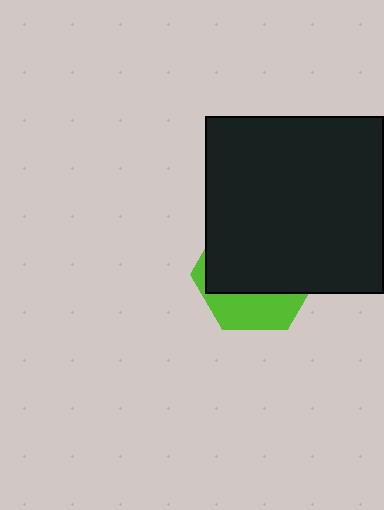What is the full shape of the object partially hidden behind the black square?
The partially hidden object is a lime hexagon.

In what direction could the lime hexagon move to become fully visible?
The lime hexagon could move down. That would shift it out from behind the black square entirely.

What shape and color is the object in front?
The object in front is a black square.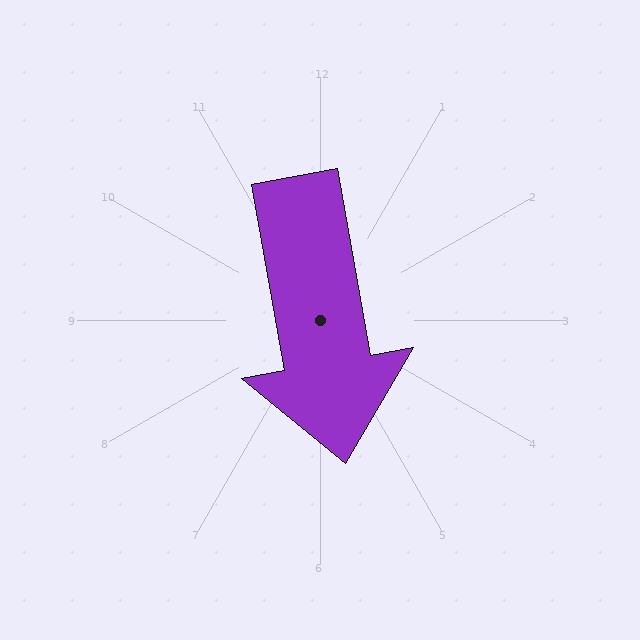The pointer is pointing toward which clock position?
Roughly 6 o'clock.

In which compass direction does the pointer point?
South.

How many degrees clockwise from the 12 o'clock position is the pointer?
Approximately 170 degrees.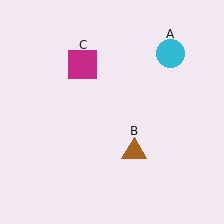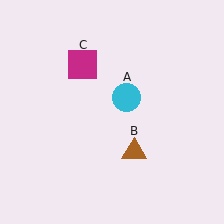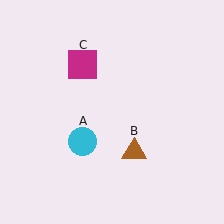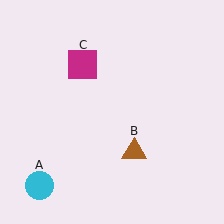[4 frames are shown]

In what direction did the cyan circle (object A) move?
The cyan circle (object A) moved down and to the left.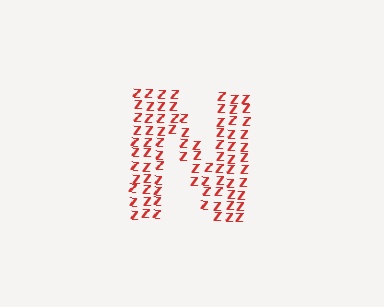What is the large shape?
The large shape is the letter N.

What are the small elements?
The small elements are letter Z's.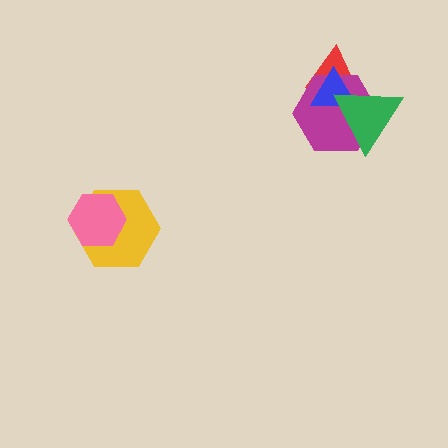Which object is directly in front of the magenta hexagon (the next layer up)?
The blue triangle is directly in front of the magenta hexagon.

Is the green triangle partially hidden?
No, no other shape covers it.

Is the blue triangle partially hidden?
Yes, it is partially covered by another shape.